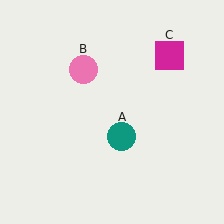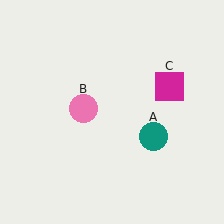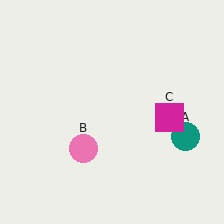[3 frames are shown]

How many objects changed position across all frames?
3 objects changed position: teal circle (object A), pink circle (object B), magenta square (object C).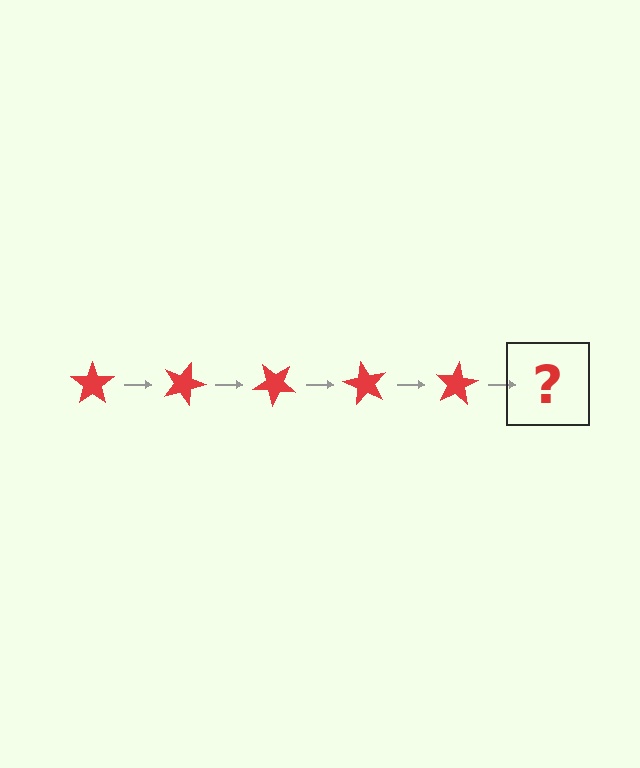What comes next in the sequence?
The next element should be a red star rotated 100 degrees.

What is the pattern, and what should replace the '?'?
The pattern is that the star rotates 20 degrees each step. The '?' should be a red star rotated 100 degrees.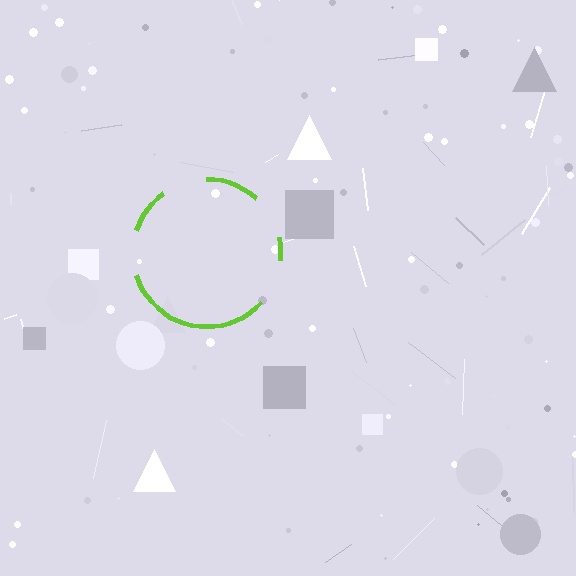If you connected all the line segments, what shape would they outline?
They would outline a circle.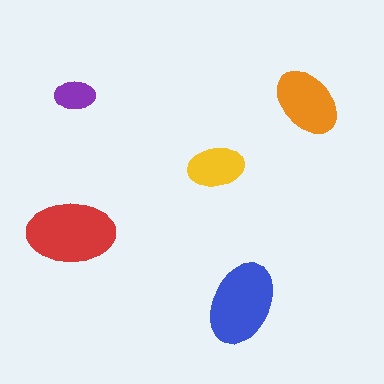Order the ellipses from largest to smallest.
the red one, the blue one, the orange one, the yellow one, the purple one.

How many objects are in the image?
There are 5 objects in the image.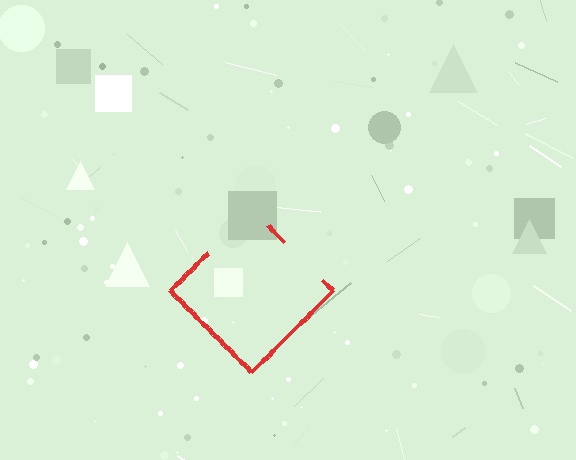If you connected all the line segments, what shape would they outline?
They would outline a diamond.